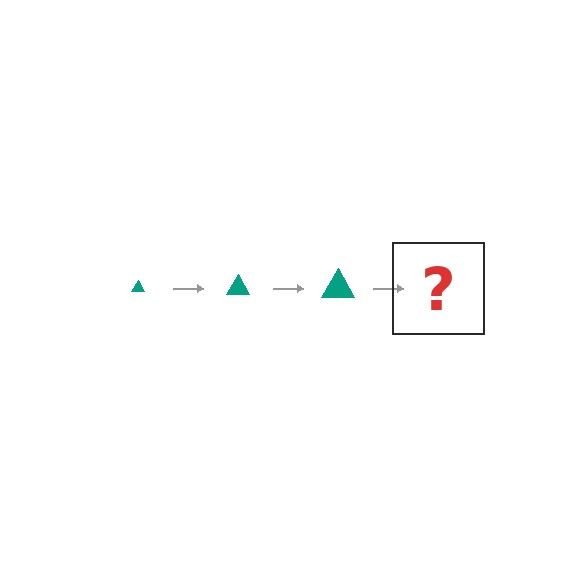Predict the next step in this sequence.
The next step is a teal triangle, larger than the previous one.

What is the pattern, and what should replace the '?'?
The pattern is that the triangle gets progressively larger each step. The '?' should be a teal triangle, larger than the previous one.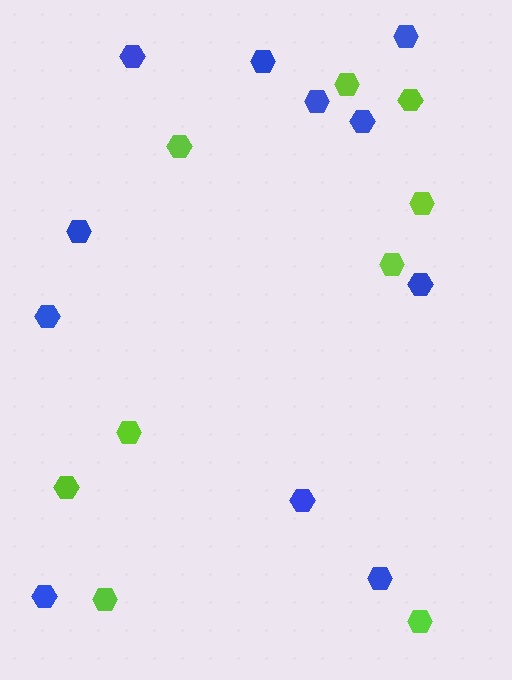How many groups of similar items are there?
There are 2 groups: one group of blue hexagons (11) and one group of lime hexagons (9).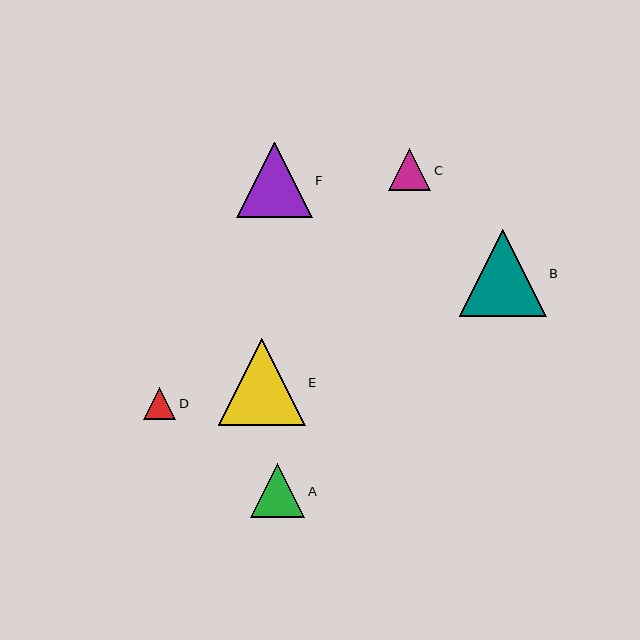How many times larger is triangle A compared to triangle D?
Triangle A is approximately 1.7 times the size of triangle D.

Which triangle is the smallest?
Triangle D is the smallest with a size of approximately 33 pixels.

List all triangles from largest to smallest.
From largest to smallest: B, E, F, A, C, D.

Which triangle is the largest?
Triangle B is the largest with a size of approximately 87 pixels.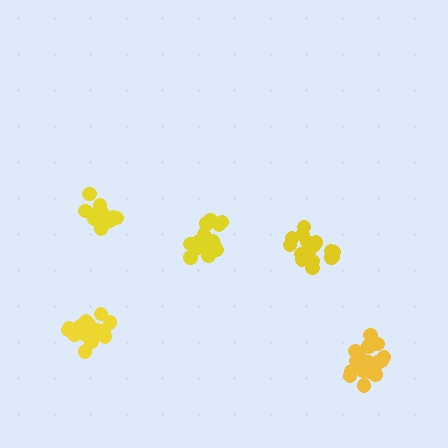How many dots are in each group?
Group 1: 14 dots, Group 2: 17 dots, Group 3: 20 dots, Group 4: 20 dots, Group 5: 16 dots (87 total).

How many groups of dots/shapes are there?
There are 5 groups.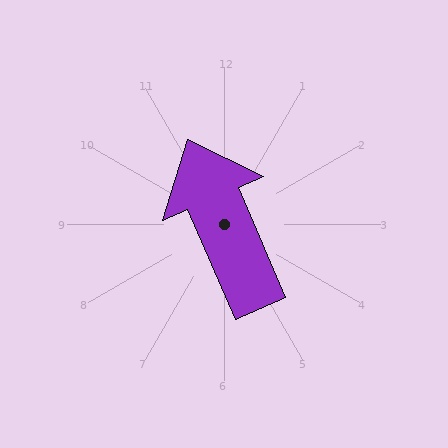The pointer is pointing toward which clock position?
Roughly 11 o'clock.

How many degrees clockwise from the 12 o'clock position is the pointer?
Approximately 337 degrees.